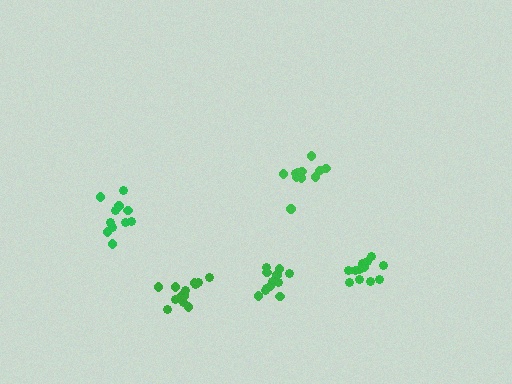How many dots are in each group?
Group 1: 13 dots, Group 2: 12 dots, Group 3: 13 dots, Group 4: 12 dots, Group 5: 11 dots (61 total).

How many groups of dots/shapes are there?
There are 5 groups.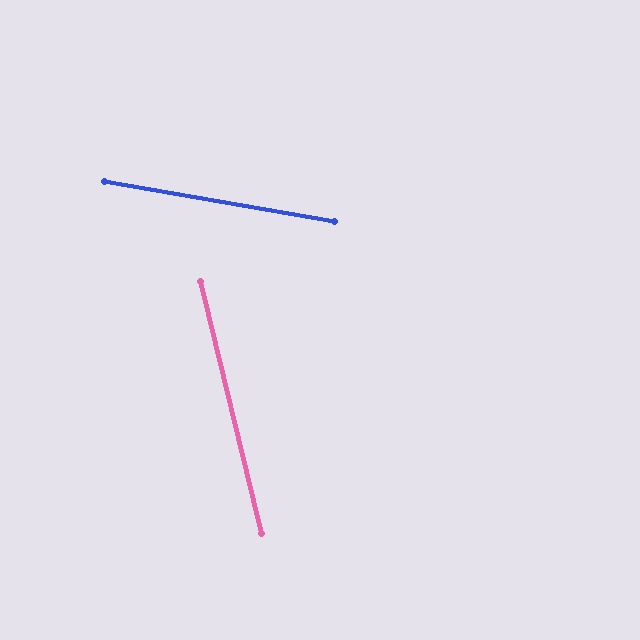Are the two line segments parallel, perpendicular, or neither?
Neither parallel nor perpendicular — they differ by about 67°.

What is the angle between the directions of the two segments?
Approximately 67 degrees.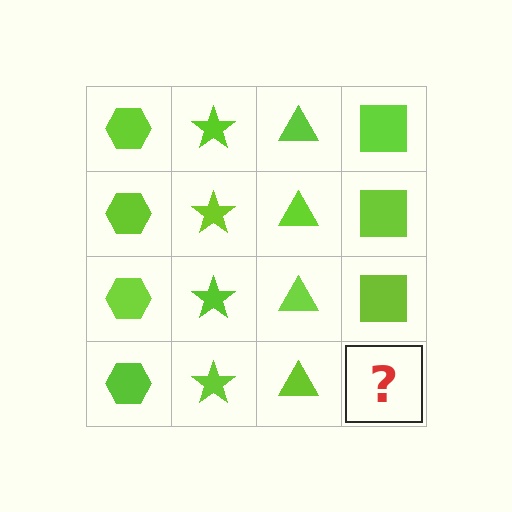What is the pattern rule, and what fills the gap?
The rule is that each column has a consistent shape. The gap should be filled with a lime square.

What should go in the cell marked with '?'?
The missing cell should contain a lime square.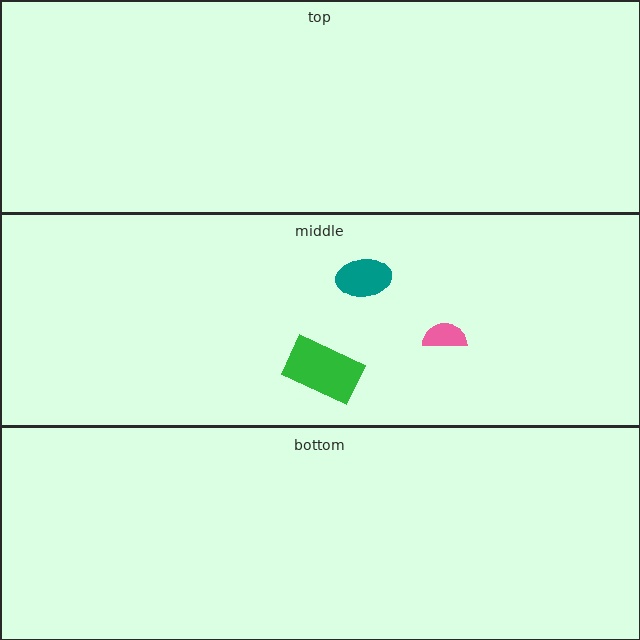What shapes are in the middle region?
The green rectangle, the pink semicircle, the teal ellipse.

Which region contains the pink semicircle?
The middle region.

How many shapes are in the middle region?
3.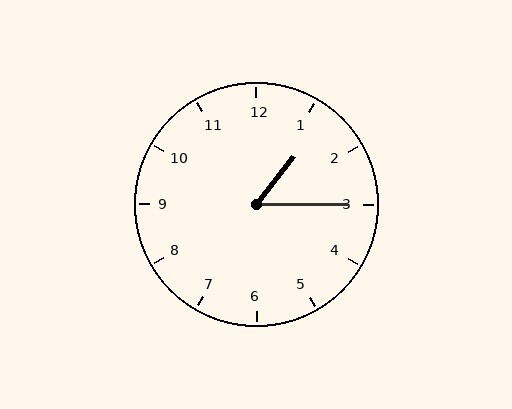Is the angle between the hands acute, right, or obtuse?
It is acute.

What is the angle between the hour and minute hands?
Approximately 52 degrees.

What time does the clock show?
1:15.